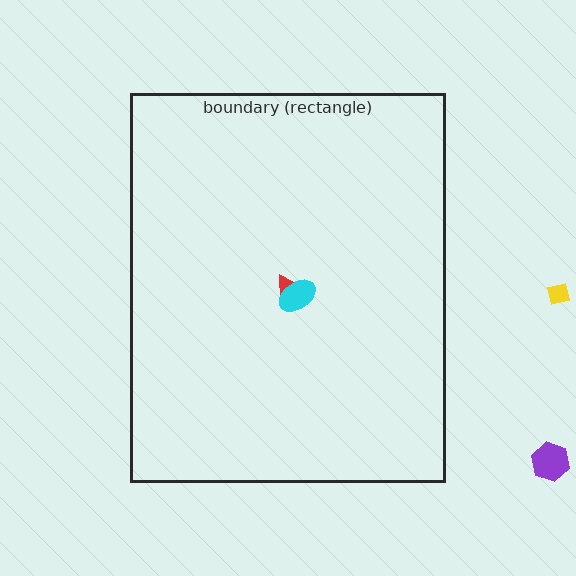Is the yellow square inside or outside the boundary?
Outside.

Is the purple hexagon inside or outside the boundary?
Outside.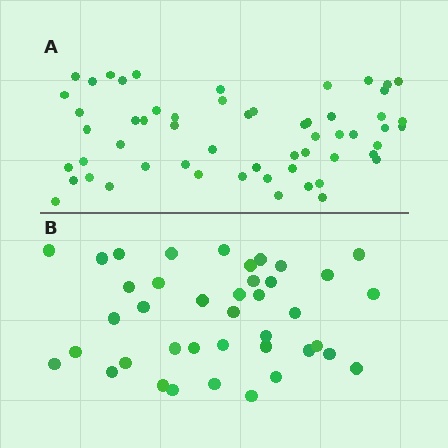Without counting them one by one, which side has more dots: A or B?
Region A (the top region) has more dots.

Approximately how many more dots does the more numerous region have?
Region A has approximately 15 more dots than region B.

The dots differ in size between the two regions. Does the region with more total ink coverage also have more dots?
No. Region B has more total ink coverage because its dots are larger, but region A actually contains more individual dots. Total area can be misleading — the number of items is what matters here.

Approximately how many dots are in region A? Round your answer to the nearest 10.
About 60 dots. (The exact count is 57, which rounds to 60.)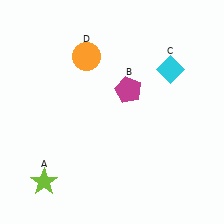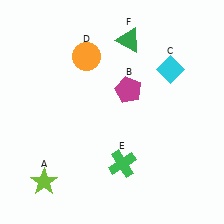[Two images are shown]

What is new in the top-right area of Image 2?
A green triangle (F) was added in the top-right area of Image 2.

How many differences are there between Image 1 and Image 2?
There are 2 differences between the two images.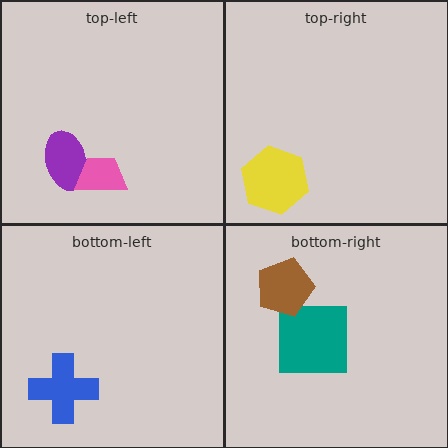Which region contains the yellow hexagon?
The top-right region.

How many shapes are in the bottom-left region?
1.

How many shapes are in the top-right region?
1.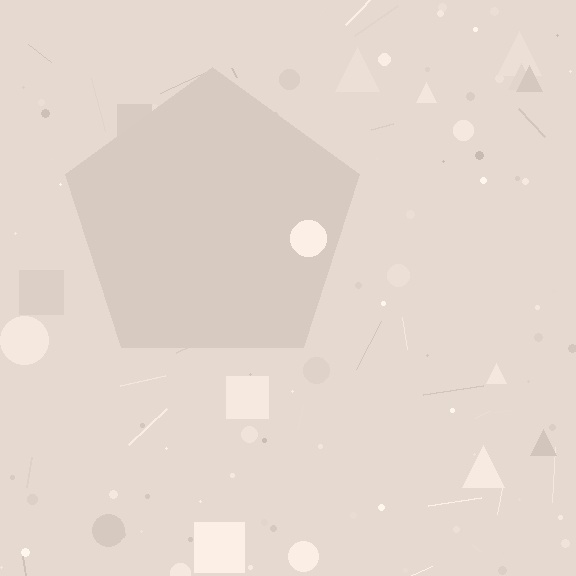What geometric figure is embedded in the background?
A pentagon is embedded in the background.